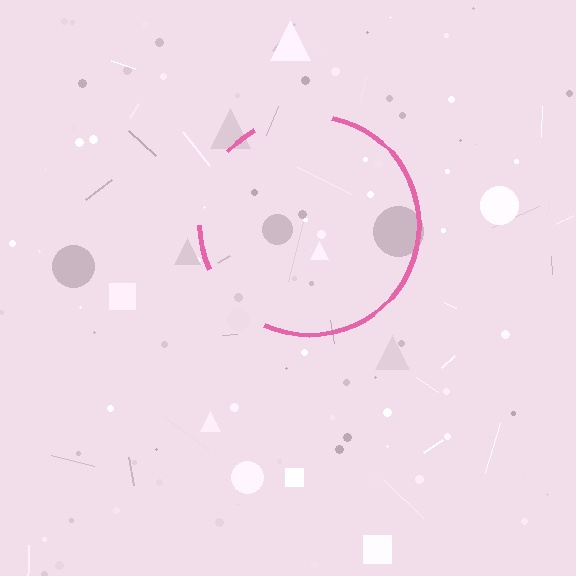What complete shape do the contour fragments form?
The contour fragments form a circle.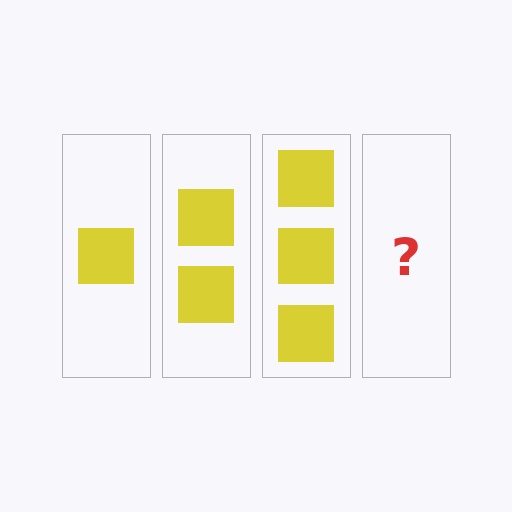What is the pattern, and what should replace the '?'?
The pattern is that each step adds one more square. The '?' should be 4 squares.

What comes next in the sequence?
The next element should be 4 squares.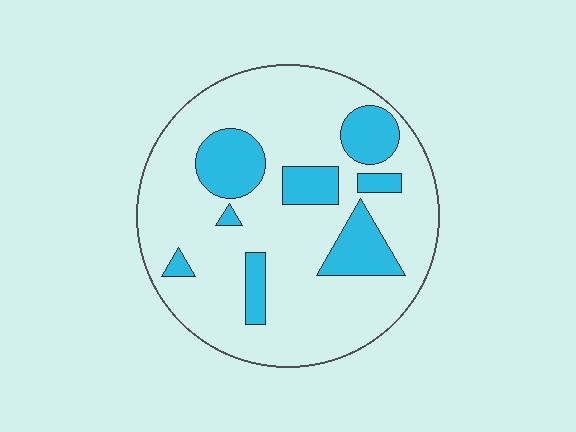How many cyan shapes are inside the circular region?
8.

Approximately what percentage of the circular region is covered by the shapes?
Approximately 20%.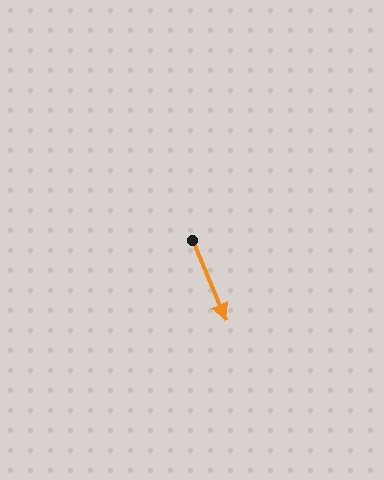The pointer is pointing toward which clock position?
Roughly 5 o'clock.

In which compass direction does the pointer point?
Southeast.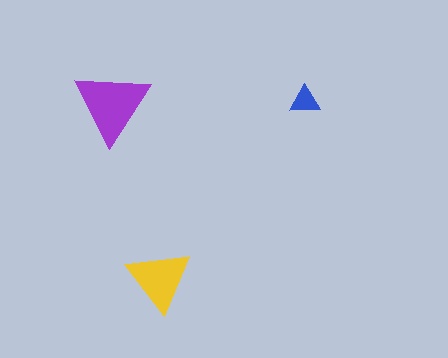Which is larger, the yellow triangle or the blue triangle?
The yellow one.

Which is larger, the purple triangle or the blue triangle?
The purple one.